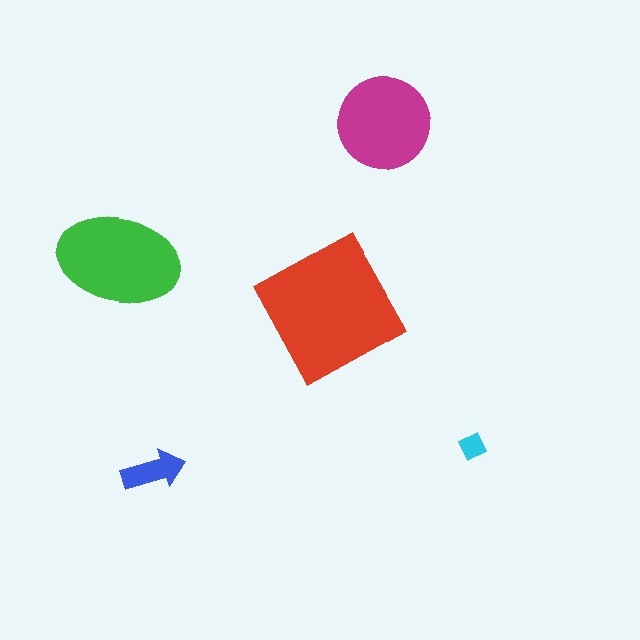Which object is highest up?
The magenta circle is topmost.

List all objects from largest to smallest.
The red square, the green ellipse, the magenta circle, the blue arrow, the cyan diamond.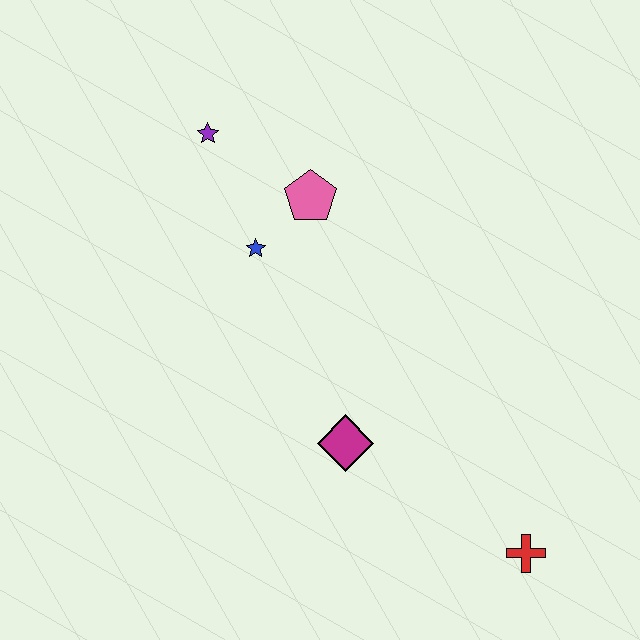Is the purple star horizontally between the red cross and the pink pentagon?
No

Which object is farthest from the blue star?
The red cross is farthest from the blue star.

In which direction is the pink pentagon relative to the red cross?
The pink pentagon is above the red cross.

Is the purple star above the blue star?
Yes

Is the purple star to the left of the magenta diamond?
Yes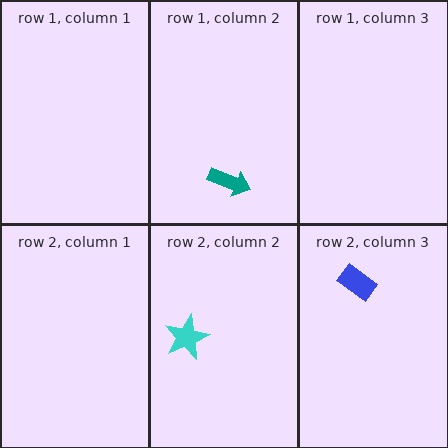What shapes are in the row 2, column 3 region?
The blue rectangle.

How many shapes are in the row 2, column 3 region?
1.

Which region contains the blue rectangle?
The row 2, column 3 region.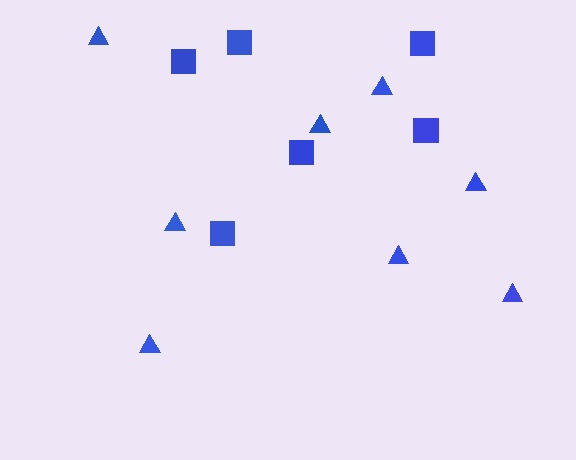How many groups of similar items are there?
There are 2 groups: one group of triangles (8) and one group of squares (6).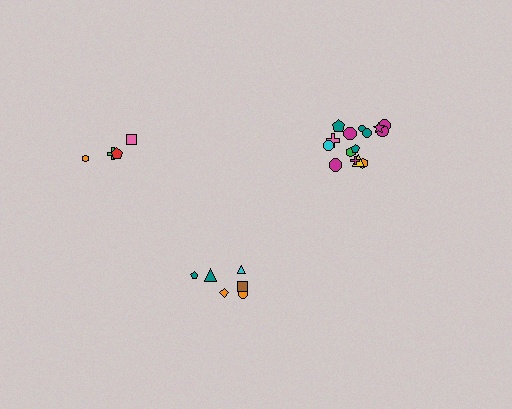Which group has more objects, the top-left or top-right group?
The top-right group.